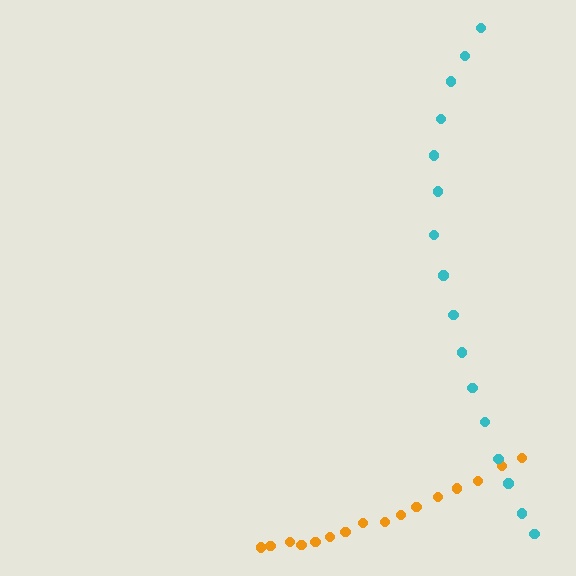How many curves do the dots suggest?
There are 2 distinct paths.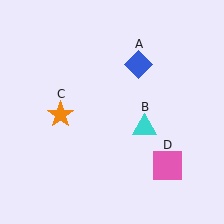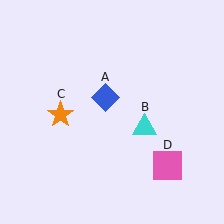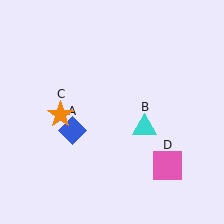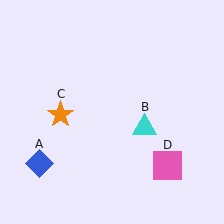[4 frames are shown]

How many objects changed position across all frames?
1 object changed position: blue diamond (object A).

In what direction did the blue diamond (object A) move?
The blue diamond (object A) moved down and to the left.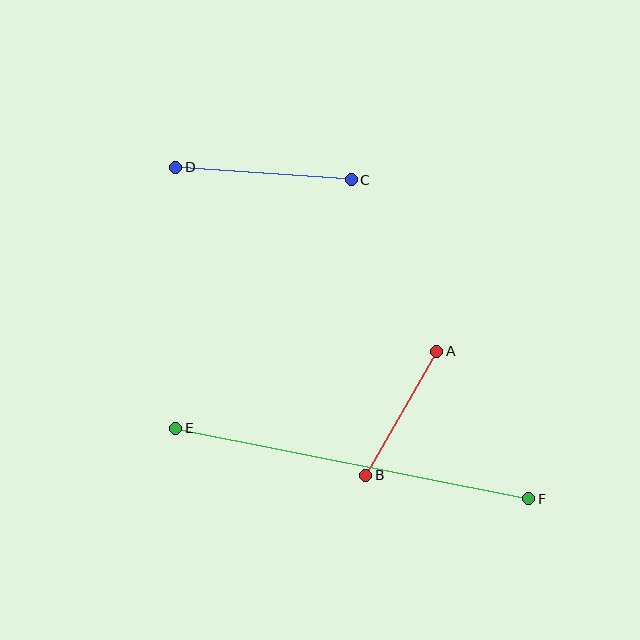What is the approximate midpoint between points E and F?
The midpoint is at approximately (352, 463) pixels.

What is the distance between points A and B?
The distance is approximately 143 pixels.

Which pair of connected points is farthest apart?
Points E and F are farthest apart.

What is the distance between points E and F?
The distance is approximately 360 pixels.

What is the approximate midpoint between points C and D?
The midpoint is at approximately (263, 174) pixels.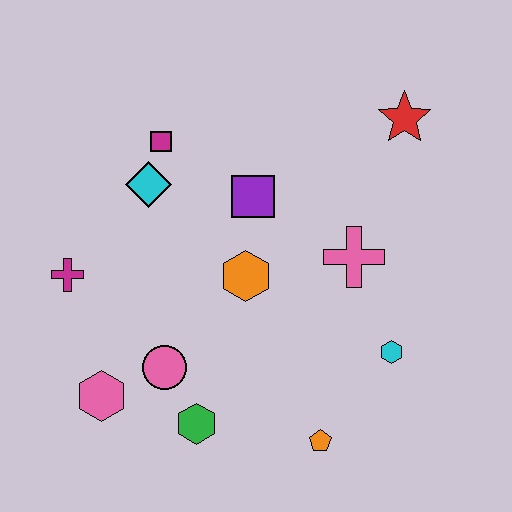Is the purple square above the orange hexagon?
Yes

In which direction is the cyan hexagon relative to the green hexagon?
The cyan hexagon is to the right of the green hexagon.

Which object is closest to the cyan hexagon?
The pink cross is closest to the cyan hexagon.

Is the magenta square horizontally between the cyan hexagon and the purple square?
No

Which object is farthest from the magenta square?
The orange pentagon is farthest from the magenta square.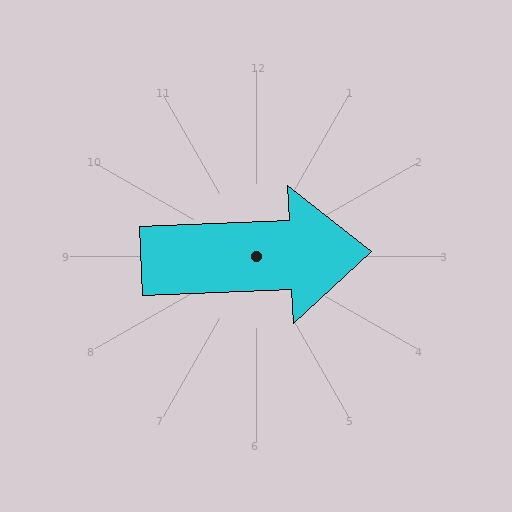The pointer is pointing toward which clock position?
Roughly 3 o'clock.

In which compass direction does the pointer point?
East.